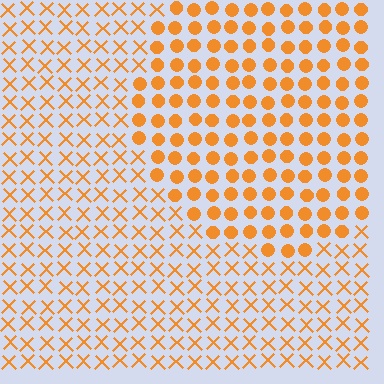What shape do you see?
I see a circle.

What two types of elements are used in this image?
The image uses circles inside the circle region and X marks outside it.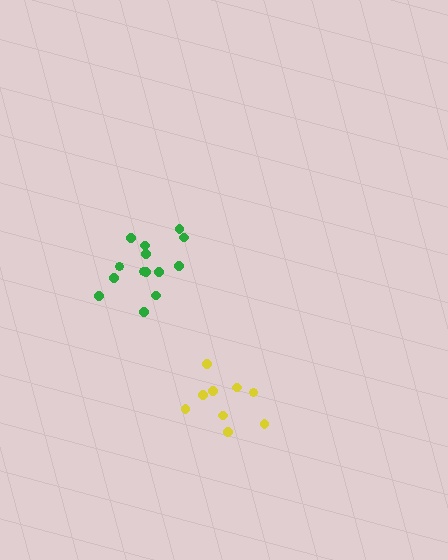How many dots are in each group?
Group 1: 9 dots, Group 2: 14 dots (23 total).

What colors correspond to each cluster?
The clusters are colored: yellow, green.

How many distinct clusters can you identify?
There are 2 distinct clusters.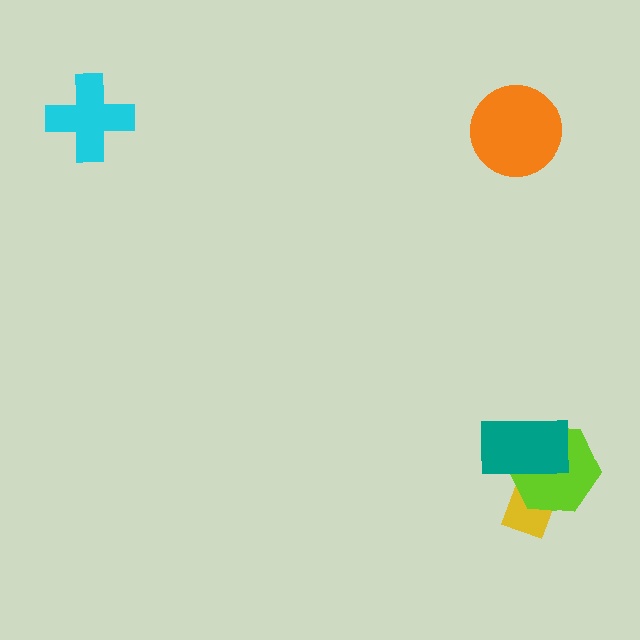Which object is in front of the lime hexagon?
The teal rectangle is in front of the lime hexagon.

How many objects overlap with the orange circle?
0 objects overlap with the orange circle.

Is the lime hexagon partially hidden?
Yes, it is partially covered by another shape.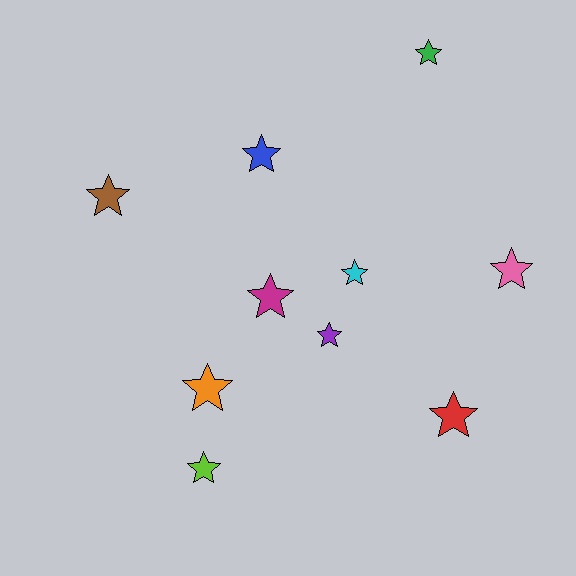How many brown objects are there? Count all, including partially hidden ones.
There is 1 brown object.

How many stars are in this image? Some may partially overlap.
There are 10 stars.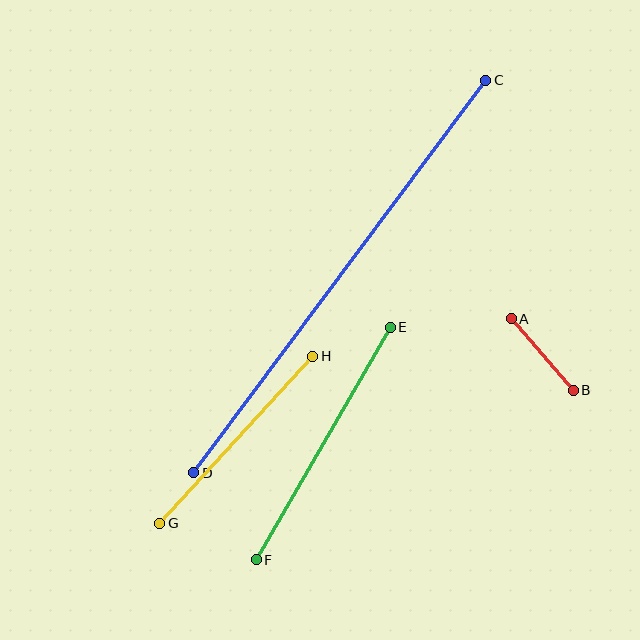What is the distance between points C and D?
The distance is approximately 489 pixels.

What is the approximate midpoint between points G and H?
The midpoint is at approximately (236, 440) pixels.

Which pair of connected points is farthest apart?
Points C and D are farthest apart.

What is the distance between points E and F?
The distance is approximately 268 pixels.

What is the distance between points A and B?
The distance is approximately 95 pixels.